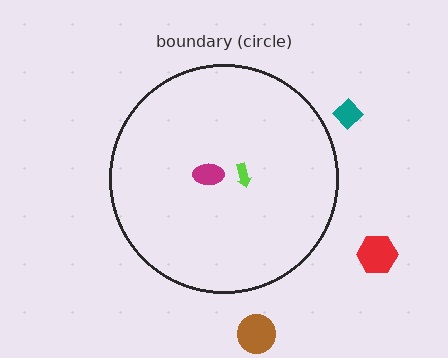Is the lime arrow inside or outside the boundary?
Inside.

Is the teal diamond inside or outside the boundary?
Outside.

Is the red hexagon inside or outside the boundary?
Outside.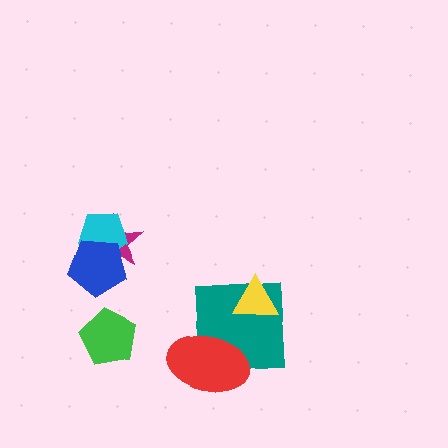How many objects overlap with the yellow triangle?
1 object overlaps with the yellow triangle.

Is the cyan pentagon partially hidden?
Yes, it is partially covered by another shape.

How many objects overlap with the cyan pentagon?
2 objects overlap with the cyan pentagon.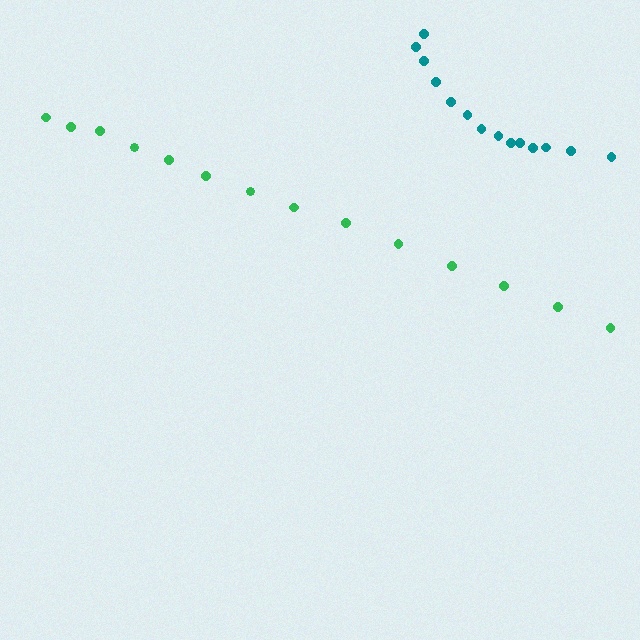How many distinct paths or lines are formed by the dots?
There are 2 distinct paths.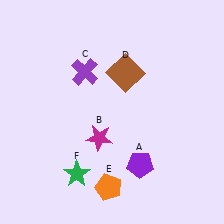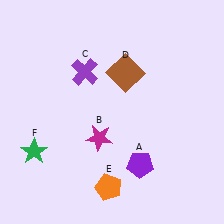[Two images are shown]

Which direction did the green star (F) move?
The green star (F) moved left.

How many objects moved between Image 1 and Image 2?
1 object moved between the two images.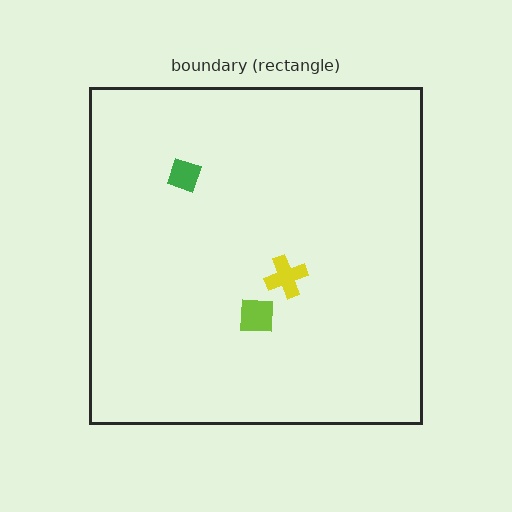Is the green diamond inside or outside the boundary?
Inside.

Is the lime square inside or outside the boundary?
Inside.